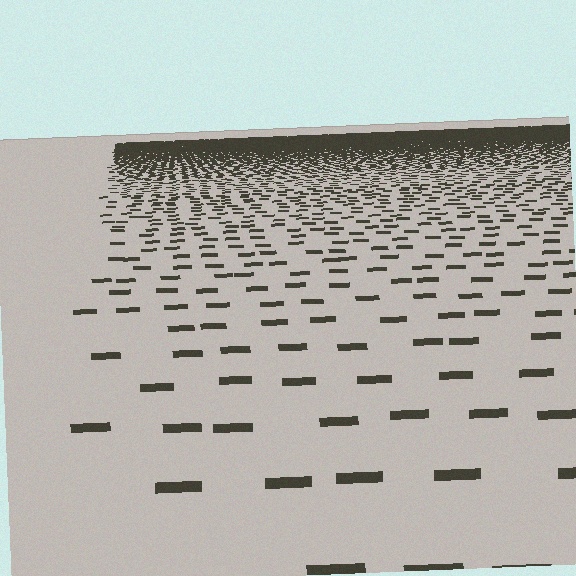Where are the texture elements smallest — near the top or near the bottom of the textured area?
Near the top.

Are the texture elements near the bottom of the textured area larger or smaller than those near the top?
Larger. Near the bottom, elements are closer to the viewer and appear at a bigger on-screen size.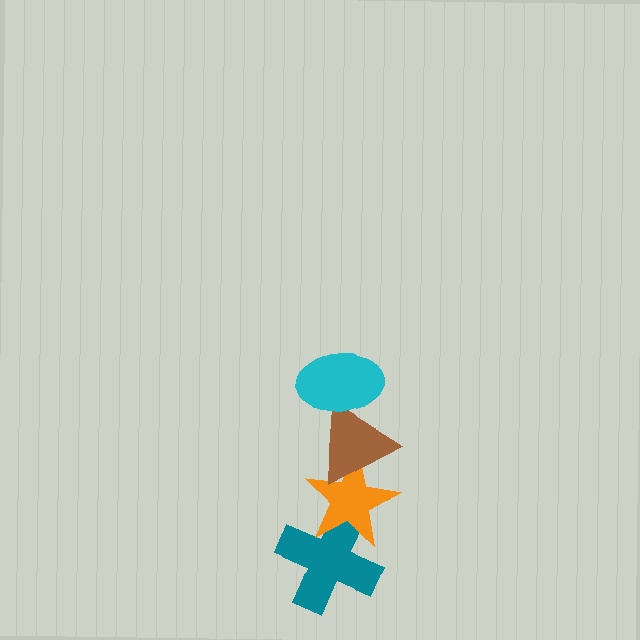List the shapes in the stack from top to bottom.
From top to bottom: the cyan ellipse, the brown triangle, the orange star, the teal cross.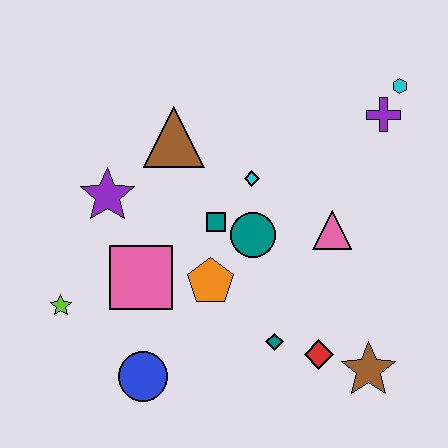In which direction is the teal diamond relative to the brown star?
The teal diamond is to the left of the brown star.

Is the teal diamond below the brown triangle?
Yes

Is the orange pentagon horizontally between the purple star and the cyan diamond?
Yes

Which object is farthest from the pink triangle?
The lime star is farthest from the pink triangle.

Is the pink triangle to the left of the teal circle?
No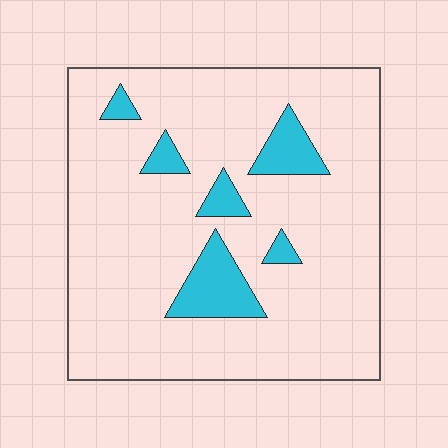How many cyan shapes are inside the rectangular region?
6.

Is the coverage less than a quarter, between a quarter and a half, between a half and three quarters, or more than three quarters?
Less than a quarter.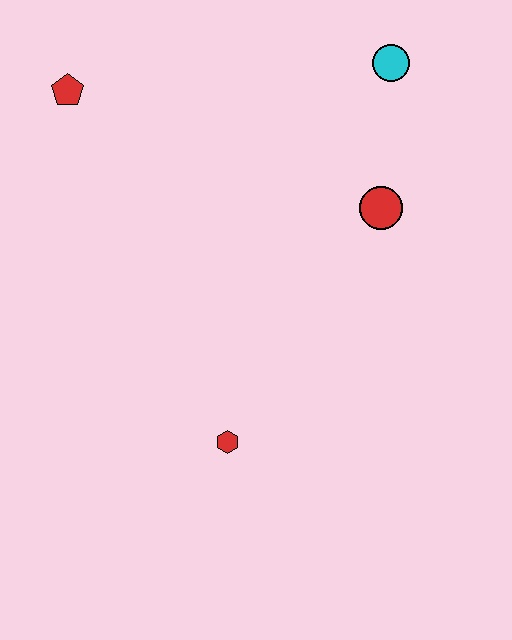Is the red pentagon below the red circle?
No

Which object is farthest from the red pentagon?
The red hexagon is farthest from the red pentagon.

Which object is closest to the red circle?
The cyan circle is closest to the red circle.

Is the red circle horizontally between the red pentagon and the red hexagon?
No